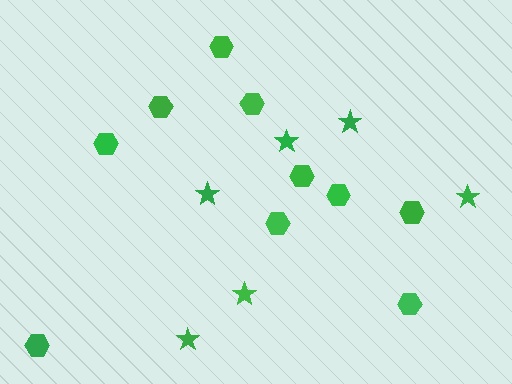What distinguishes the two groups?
There are 2 groups: one group of hexagons (10) and one group of stars (6).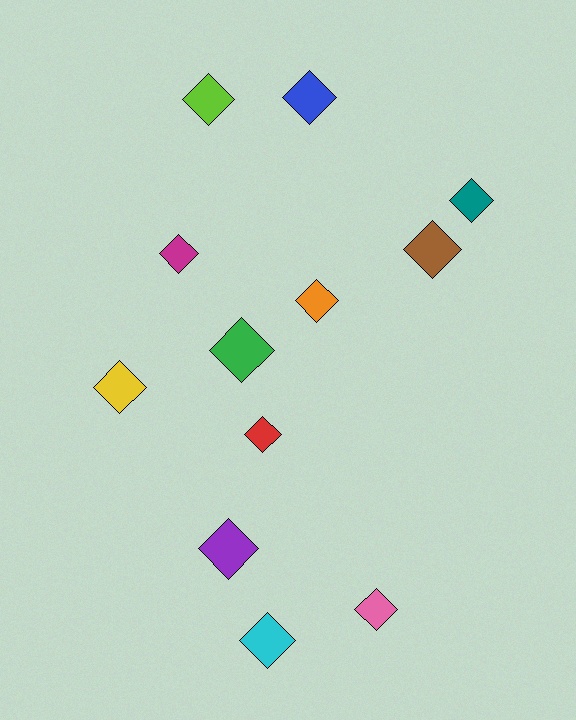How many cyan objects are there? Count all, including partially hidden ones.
There is 1 cyan object.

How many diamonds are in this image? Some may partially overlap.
There are 12 diamonds.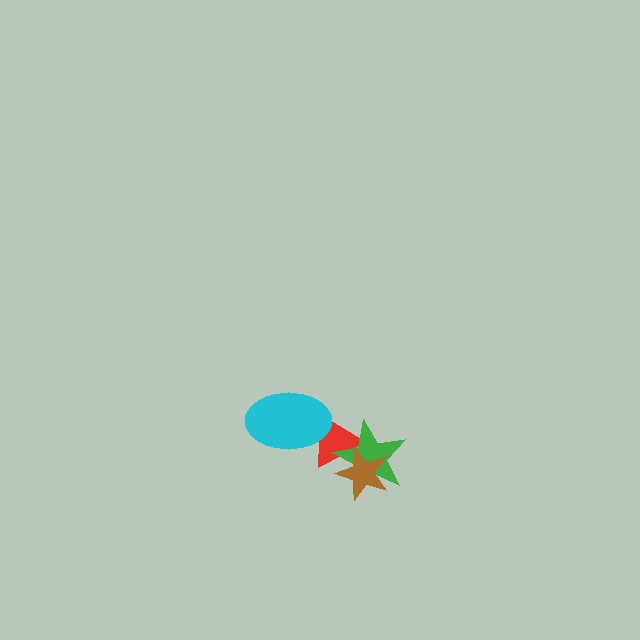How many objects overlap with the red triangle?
3 objects overlap with the red triangle.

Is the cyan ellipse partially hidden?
No, no other shape covers it.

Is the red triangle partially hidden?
Yes, it is partially covered by another shape.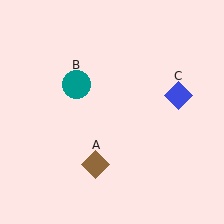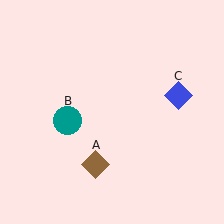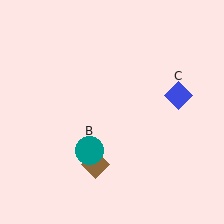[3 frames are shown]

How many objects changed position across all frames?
1 object changed position: teal circle (object B).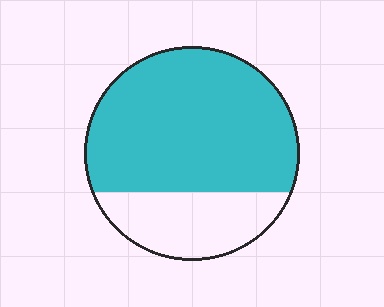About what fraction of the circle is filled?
About three quarters (3/4).